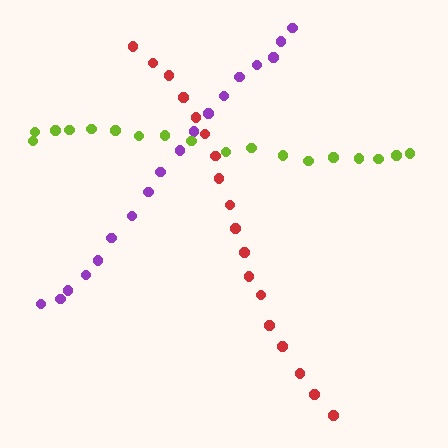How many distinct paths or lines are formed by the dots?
There are 3 distinct paths.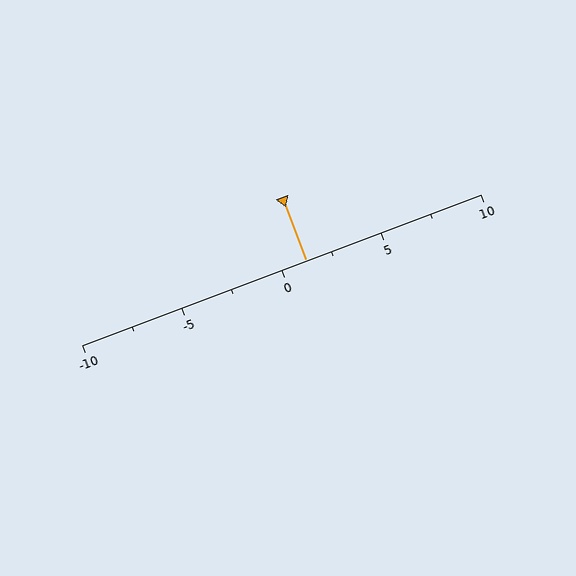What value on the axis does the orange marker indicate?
The marker indicates approximately 1.2.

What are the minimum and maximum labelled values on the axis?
The axis runs from -10 to 10.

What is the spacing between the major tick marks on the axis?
The major ticks are spaced 5 apart.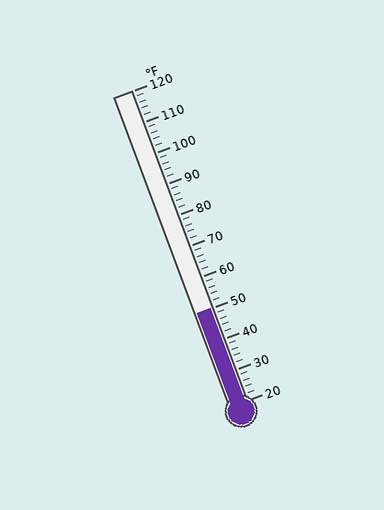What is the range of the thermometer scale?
The thermometer scale ranges from 20°F to 120°F.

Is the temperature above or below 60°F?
The temperature is below 60°F.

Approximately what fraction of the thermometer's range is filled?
The thermometer is filled to approximately 30% of its range.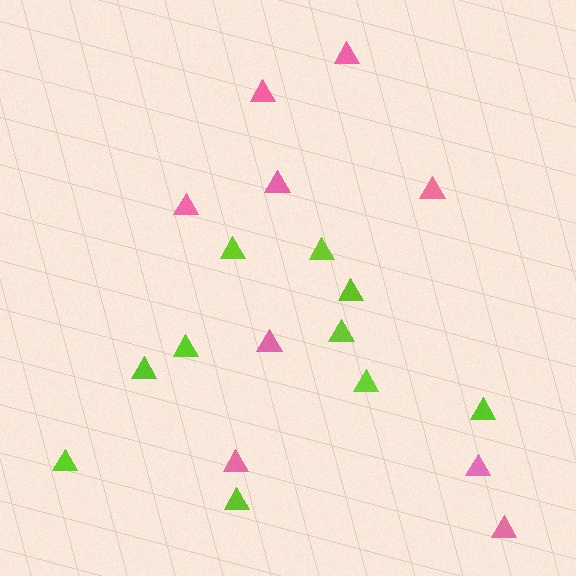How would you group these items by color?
There are 2 groups: one group of pink triangles (9) and one group of lime triangles (10).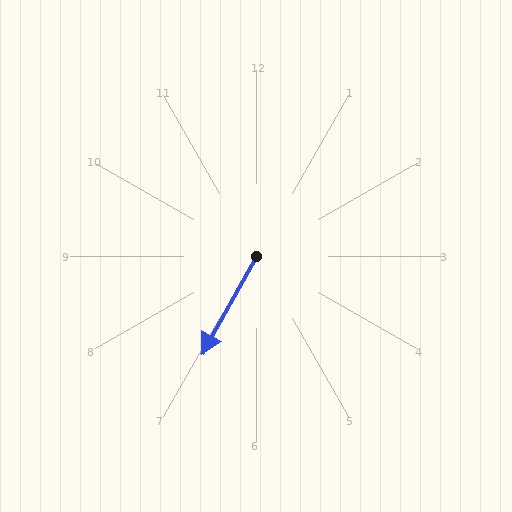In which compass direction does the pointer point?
Southwest.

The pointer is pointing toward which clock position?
Roughly 7 o'clock.